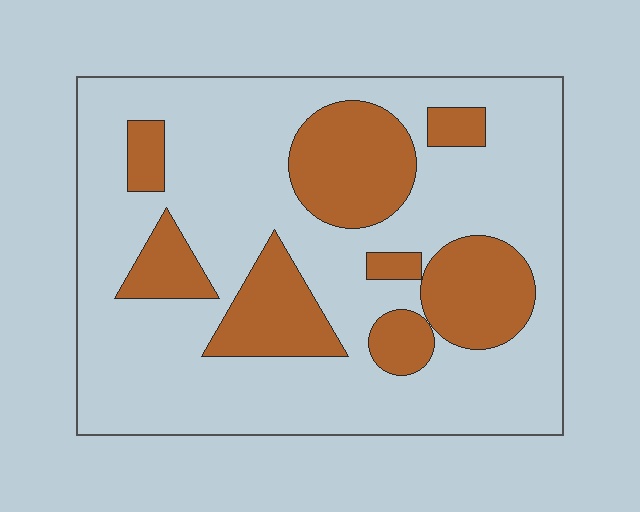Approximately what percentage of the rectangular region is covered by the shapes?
Approximately 25%.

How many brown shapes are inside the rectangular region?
8.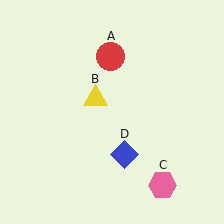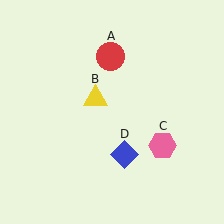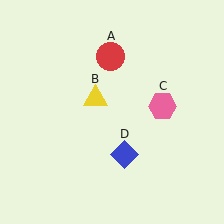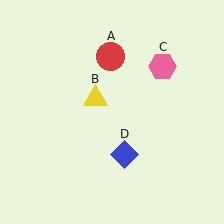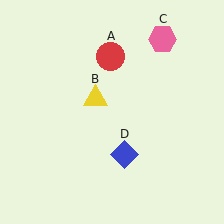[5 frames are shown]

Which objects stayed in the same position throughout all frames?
Red circle (object A) and yellow triangle (object B) and blue diamond (object D) remained stationary.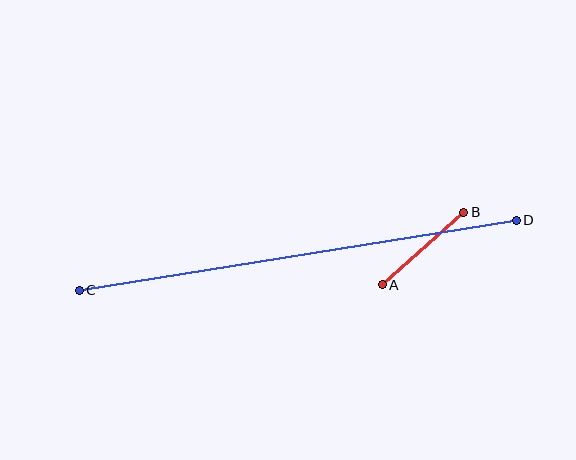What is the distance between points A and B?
The distance is approximately 109 pixels.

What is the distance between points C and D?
The distance is approximately 443 pixels.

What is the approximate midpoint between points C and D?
The midpoint is at approximately (298, 255) pixels.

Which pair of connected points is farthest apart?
Points C and D are farthest apart.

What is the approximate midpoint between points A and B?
The midpoint is at approximately (423, 248) pixels.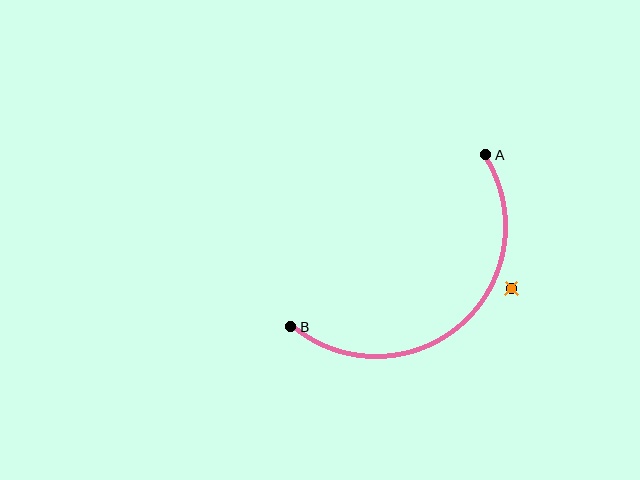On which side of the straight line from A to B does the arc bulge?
The arc bulges below and to the right of the straight line connecting A and B.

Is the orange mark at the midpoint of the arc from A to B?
No — the orange mark does not lie on the arc at all. It sits slightly outside the curve.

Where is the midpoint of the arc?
The arc midpoint is the point on the curve farthest from the straight line joining A and B. It sits below and to the right of that line.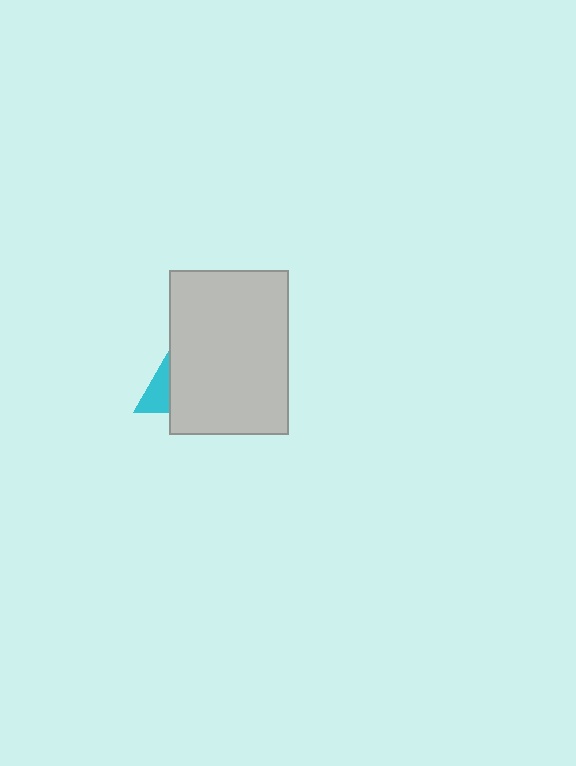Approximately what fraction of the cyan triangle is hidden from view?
Roughly 69% of the cyan triangle is hidden behind the light gray rectangle.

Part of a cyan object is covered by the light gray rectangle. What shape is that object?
It is a triangle.